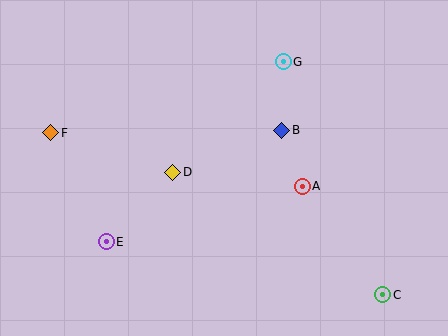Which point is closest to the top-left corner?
Point F is closest to the top-left corner.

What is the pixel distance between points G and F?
The distance between G and F is 243 pixels.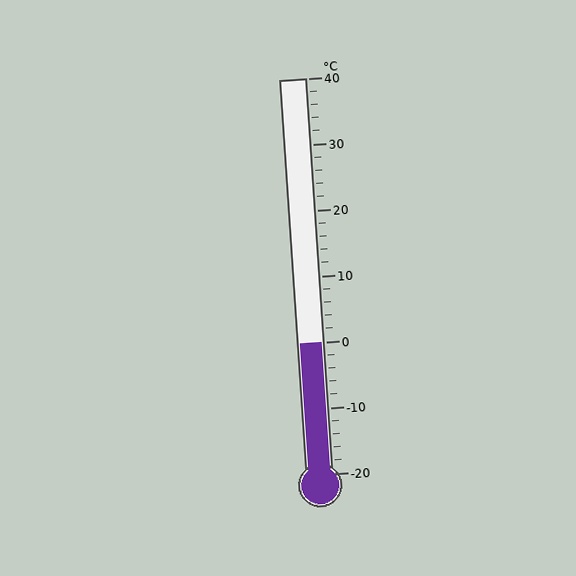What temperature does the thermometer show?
The thermometer shows approximately 0°C.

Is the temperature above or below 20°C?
The temperature is below 20°C.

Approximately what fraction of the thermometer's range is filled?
The thermometer is filled to approximately 35% of its range.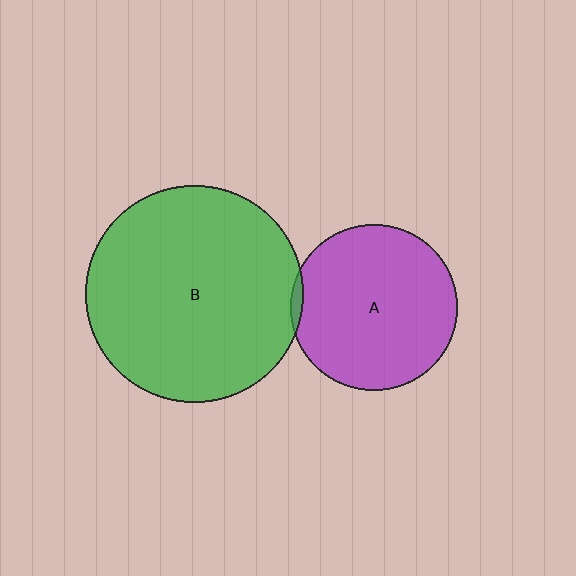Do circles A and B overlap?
Yes.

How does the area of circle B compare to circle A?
Approximately 1.7 times.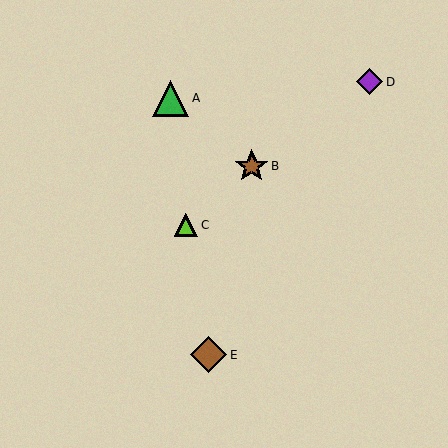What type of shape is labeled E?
Shape E is a brown diamond.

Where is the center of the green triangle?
The center of the green triangle is at (170, 98).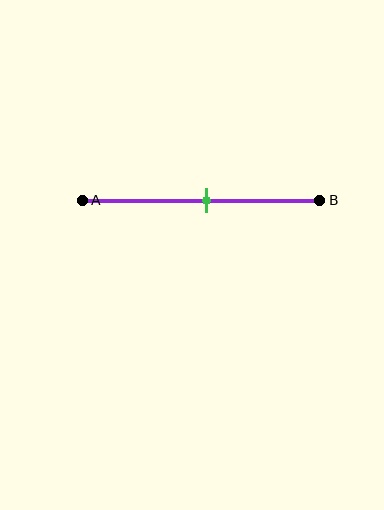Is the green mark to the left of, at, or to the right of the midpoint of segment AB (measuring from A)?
The green mark is approximately at the midpoint of segment AB.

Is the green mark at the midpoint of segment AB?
Yes, the mark is approximately at the midpoint.